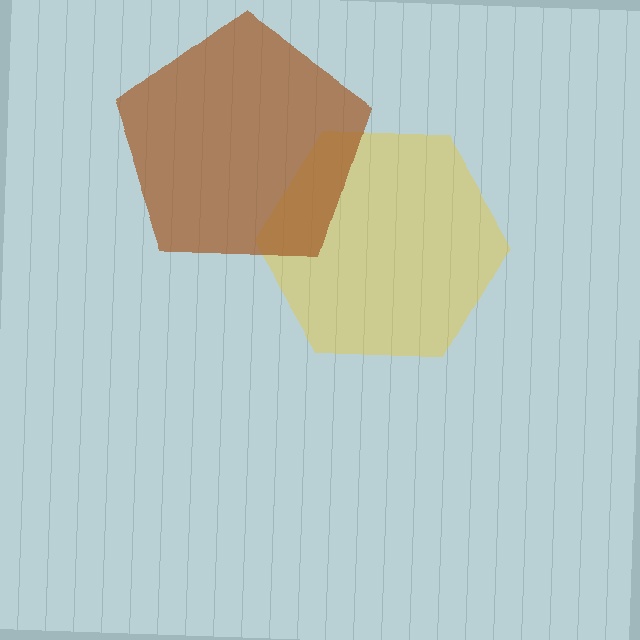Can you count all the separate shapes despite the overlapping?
Yes, there are 2 separate shapes.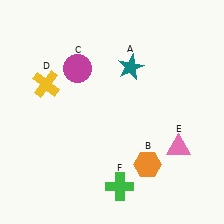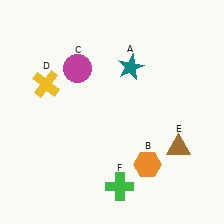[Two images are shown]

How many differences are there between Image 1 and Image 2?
There is 1 difference between the two images.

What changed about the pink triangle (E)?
In Image 1, E is pink. In Image 2, it changed to brown.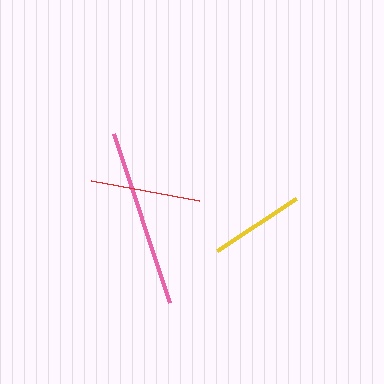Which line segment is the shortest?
The yellow line is the shortest at approximately 95 pixels.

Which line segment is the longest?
The pink line is the longest at approximately 178 pixels.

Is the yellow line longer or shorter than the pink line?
The pink line is longer than the yellow line.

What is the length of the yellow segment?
The yellow segment is approximately 95 pixels long.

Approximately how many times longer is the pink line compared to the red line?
The pink line is approximately 1.6 times the length of the red line.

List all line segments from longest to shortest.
From longest to shortest: pink, red, yellow.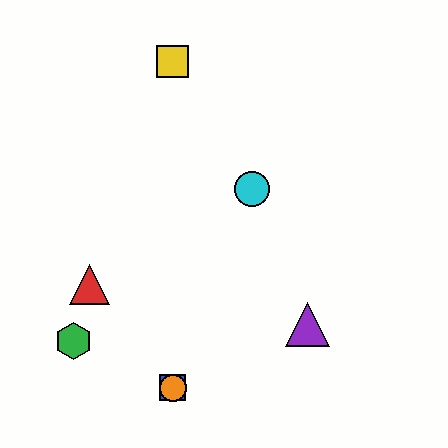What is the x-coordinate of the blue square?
The blue square is at x≈173.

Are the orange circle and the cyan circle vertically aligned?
No, the orange circle is at x≈173 and the cyan circle is at x≈252.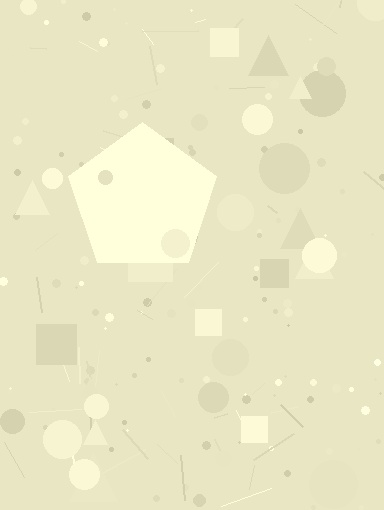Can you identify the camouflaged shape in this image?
The camouflaged shape is a pentagon.